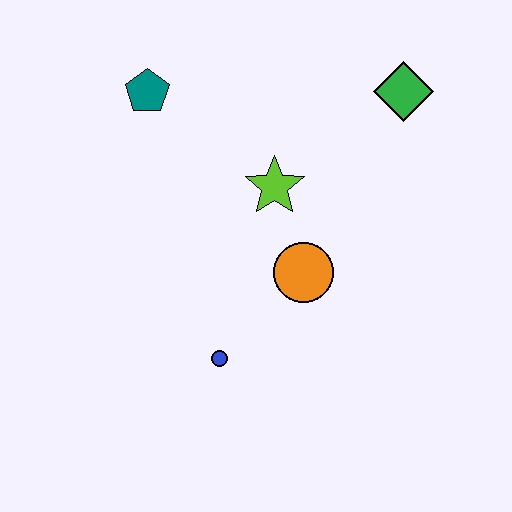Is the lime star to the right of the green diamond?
No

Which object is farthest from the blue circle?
The green diamond is farthest from the blue circle.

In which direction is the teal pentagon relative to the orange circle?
The teal pentagon is above the orange circle.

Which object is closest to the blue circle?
The orange circle is closest to the blue circle.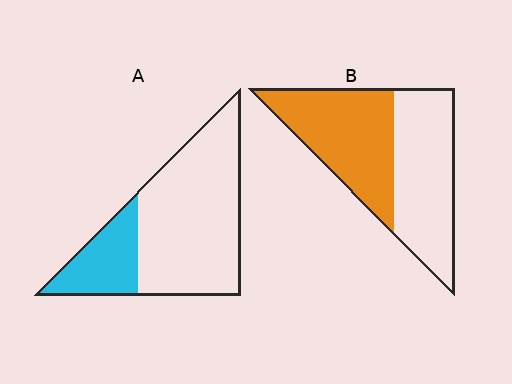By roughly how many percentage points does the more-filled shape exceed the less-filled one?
By roughly 25 percentage points (B over A).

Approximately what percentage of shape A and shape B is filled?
A is approximately 25% and B is approximately 50%.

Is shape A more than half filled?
No.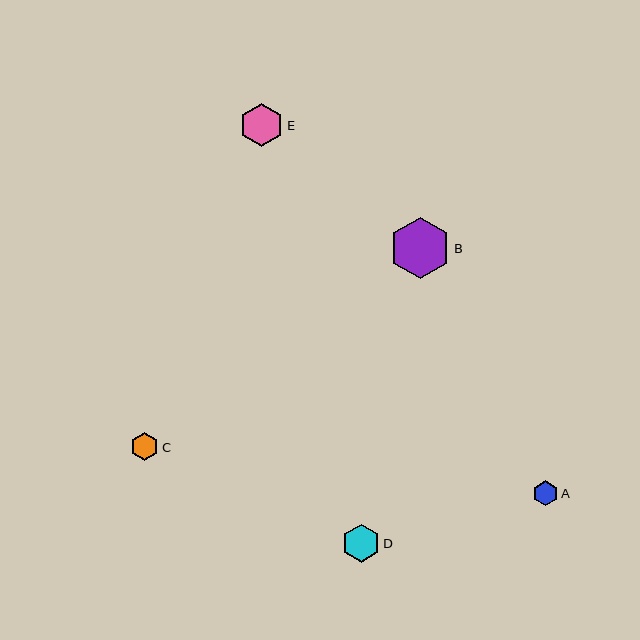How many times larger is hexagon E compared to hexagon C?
Hexagon E is approximately 1.6 times the size of hexagon C.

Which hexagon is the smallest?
Hexagon A is the smallest with a size of approximately 25 pixels.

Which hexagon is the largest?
Hexagon B is the largest with a size of approximately 61 pixels.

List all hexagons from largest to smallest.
From largest to smallest: B, E, D, C, A.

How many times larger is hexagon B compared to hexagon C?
Hexagon B is approximately 2.2 times the size of hexagon C.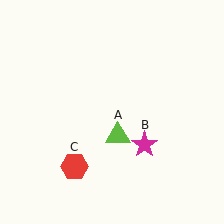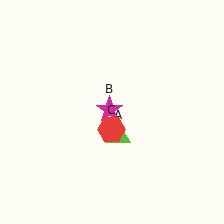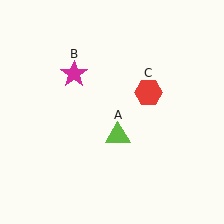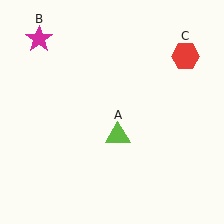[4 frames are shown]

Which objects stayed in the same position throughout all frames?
Lime triangle (object A) remained stationary.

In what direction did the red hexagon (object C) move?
The red hexagon (object C) moved up and to the right.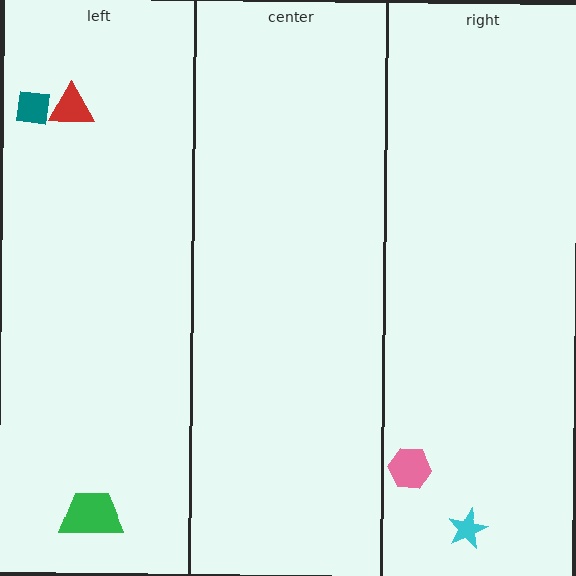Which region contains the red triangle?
The left region.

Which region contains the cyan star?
The right region.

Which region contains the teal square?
The left region.